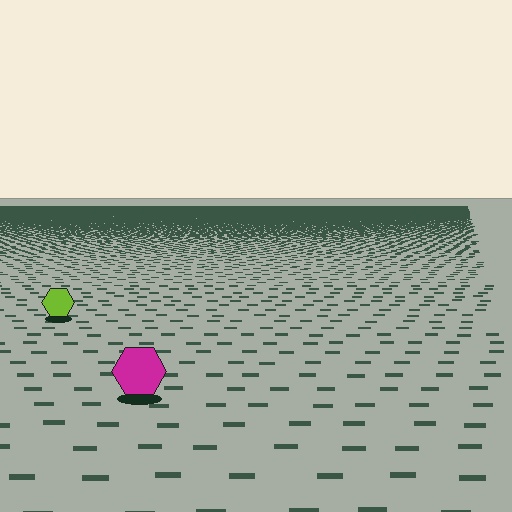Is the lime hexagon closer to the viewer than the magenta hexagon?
No. The magenta hexagon is closer — you can tell from the texture gradient: the ground texture is coarser near it.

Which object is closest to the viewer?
The magenta hexagon is closest. The texture marks near it are larger and more spread out.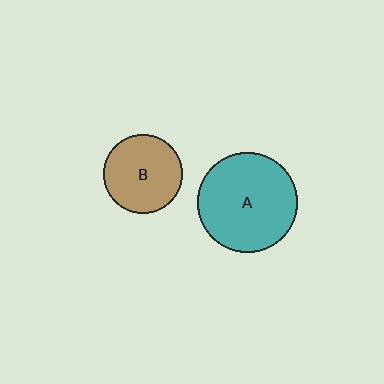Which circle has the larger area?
Circle A (teal).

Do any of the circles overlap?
No, none of the circles overlap.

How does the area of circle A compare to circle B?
Approximately 1.6 times.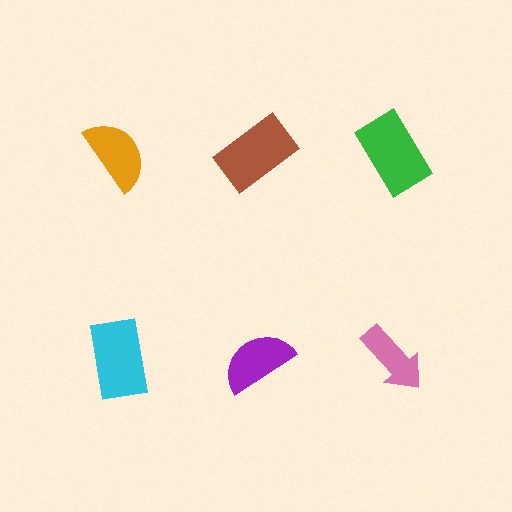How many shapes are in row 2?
3 shapes.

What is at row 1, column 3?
A green rectangle.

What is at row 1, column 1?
An orange semicircle.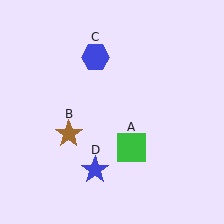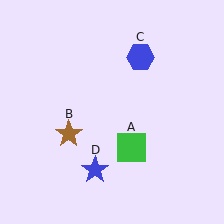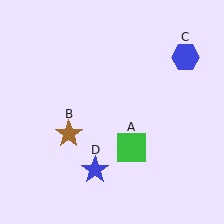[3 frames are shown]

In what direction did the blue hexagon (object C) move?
The blue hexagon (object C) moved right.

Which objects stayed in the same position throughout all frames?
Green square (object A) and brown star (object B) and blue star (object D) remained stationary.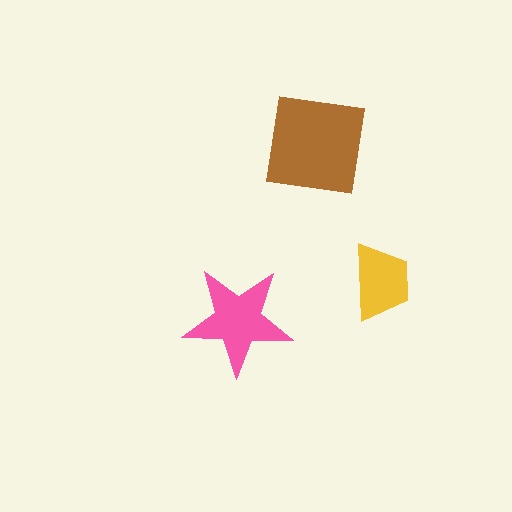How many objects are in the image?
There are 3 objects in the image.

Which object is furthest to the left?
The pink star is leftmost.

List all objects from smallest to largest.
The yellow trapezoid, the pink star, the brown square.